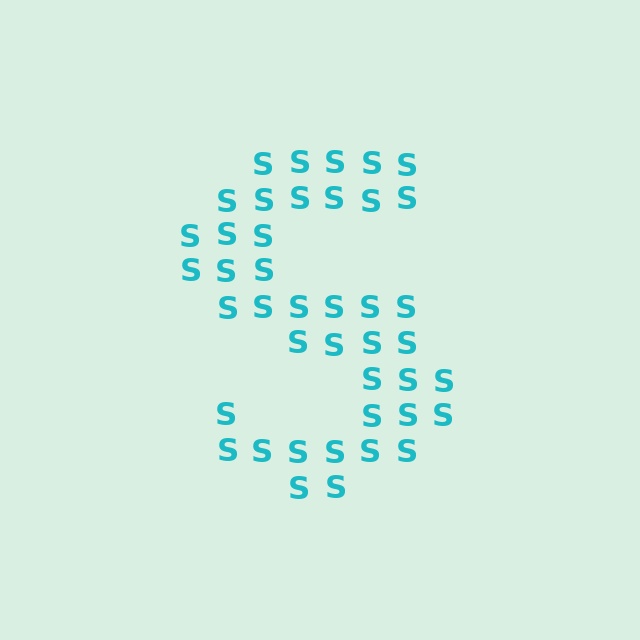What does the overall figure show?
The overall figure shows the letter S.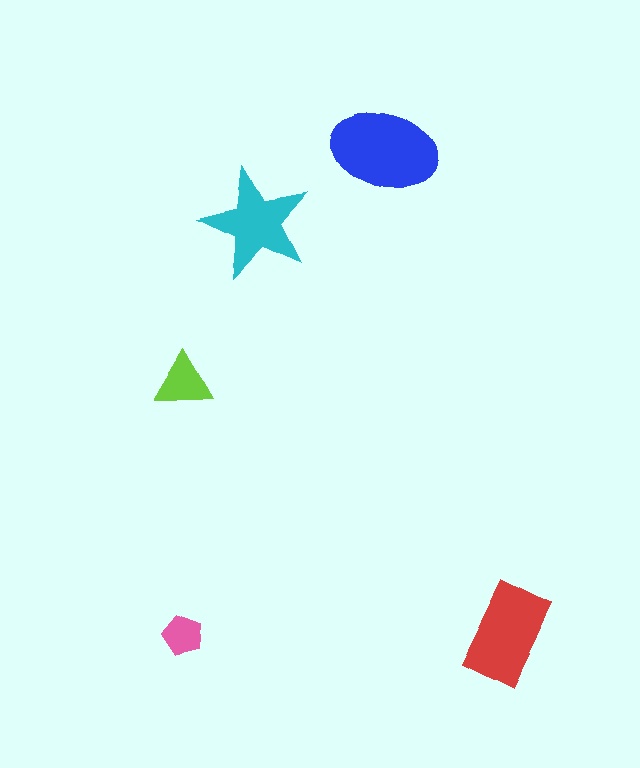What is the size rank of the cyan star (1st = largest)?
3rd.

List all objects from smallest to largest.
The pink pentagon, the lime triangle, the cyan star, the red rectangle, the blue ellipse.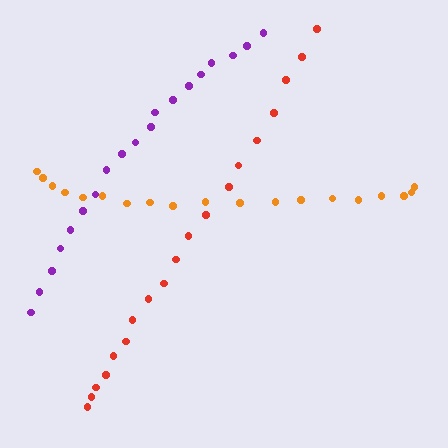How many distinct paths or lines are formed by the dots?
There are 3 distinct paths.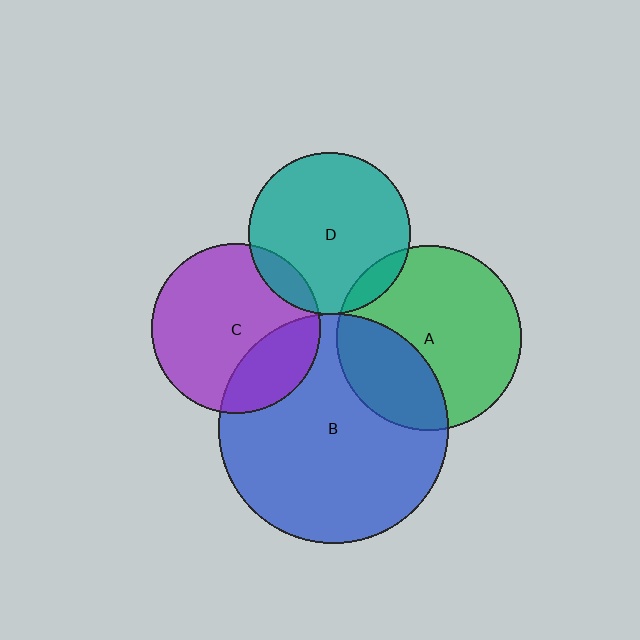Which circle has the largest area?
Circle B (blue).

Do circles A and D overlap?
Yes.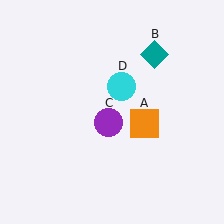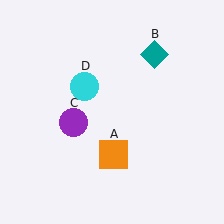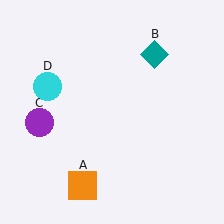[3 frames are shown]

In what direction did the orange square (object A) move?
The orange square (object A) moved down and to the left.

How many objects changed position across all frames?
3 objects changed position: orange square (object A), purple circle (object C), cyan circle (object D).